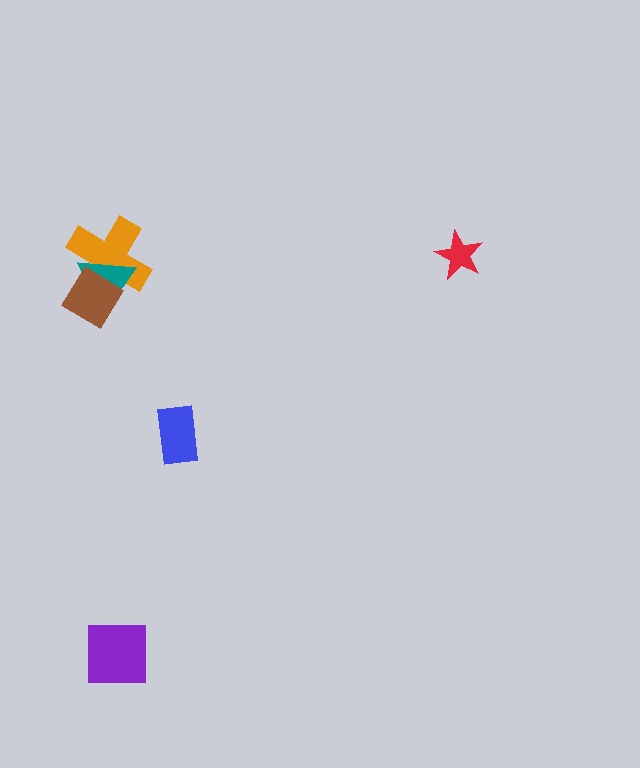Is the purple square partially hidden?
No, no other shape covers it.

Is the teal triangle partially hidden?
Yes, it is partially covered by another shape.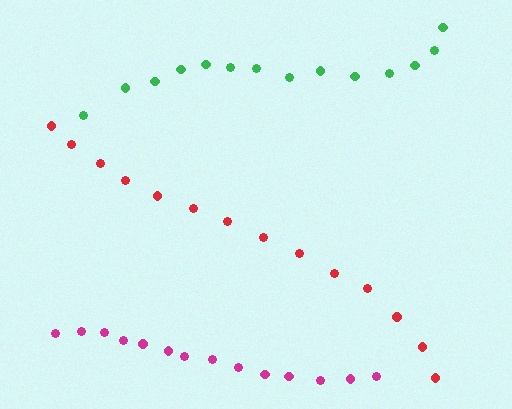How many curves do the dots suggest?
There are 3 distinct paths.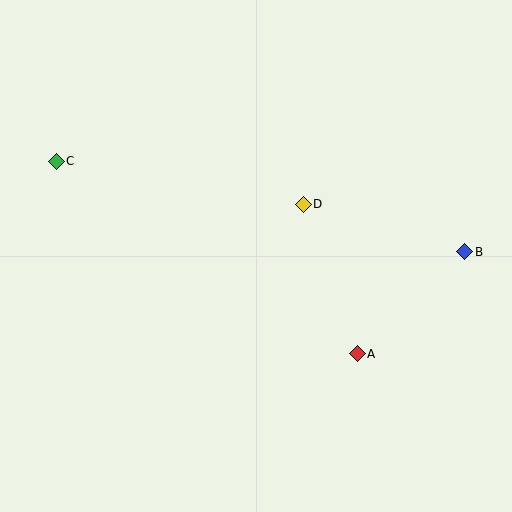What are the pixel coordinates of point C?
Point C is at (56, 161).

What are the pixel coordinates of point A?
Point A is at (357, 354).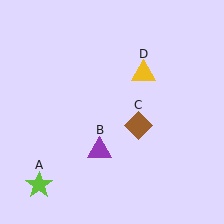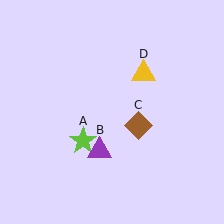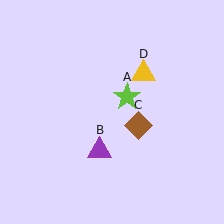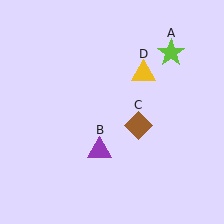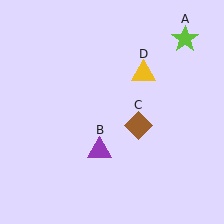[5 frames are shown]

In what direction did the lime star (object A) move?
The lime star (object A) moved up and to the right.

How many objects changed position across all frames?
1 object changed position: lime star (object A).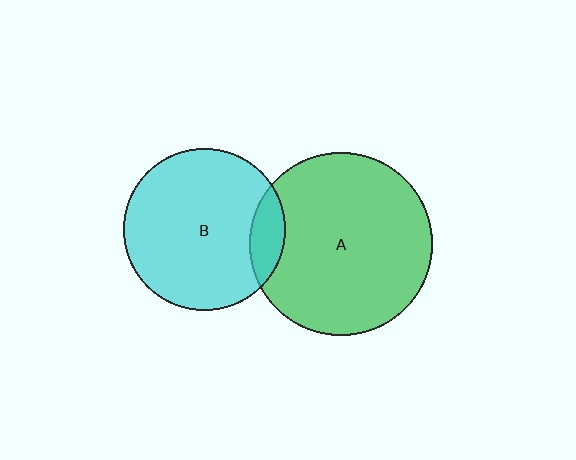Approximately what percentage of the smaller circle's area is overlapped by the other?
Approximately 10%.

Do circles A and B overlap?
Yes.